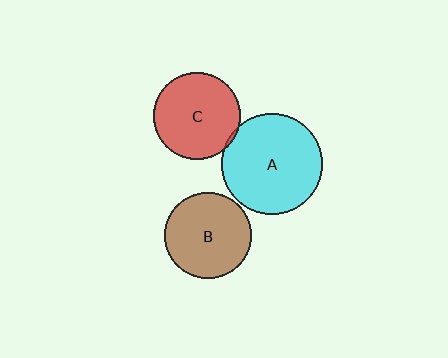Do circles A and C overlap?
Yes.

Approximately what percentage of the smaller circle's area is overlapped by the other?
Approximately 5%.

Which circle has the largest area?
Circle A (cyan).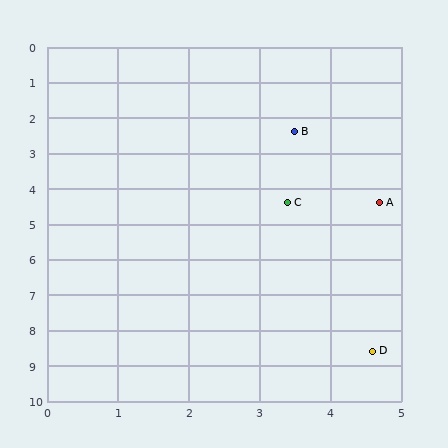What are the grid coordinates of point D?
Point D is at approximately (4.6, 8.6).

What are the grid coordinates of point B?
Point B is at approximately (3.5, 2.4).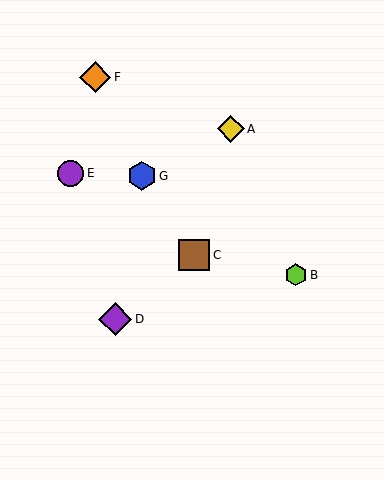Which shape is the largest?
The purple diamond (labeled D) is the largest.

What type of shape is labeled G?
Shape G is a blue hexagon.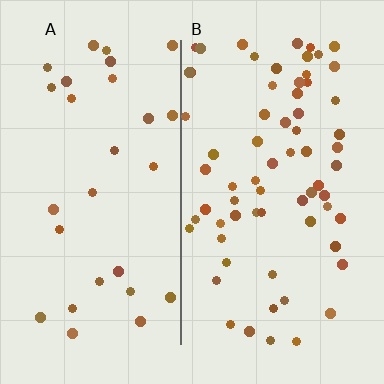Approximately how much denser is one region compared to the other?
Approximately 2.3× — region B over region A.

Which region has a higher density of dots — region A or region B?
B (the right).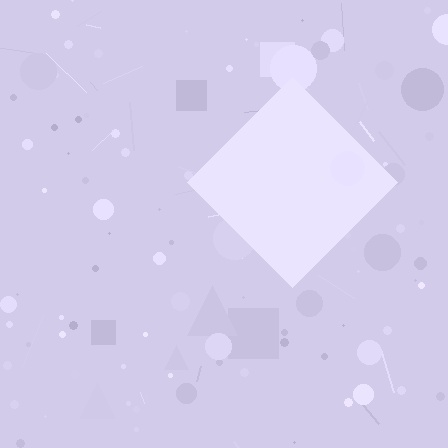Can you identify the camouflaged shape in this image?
The camouflaged shape is a diamond.